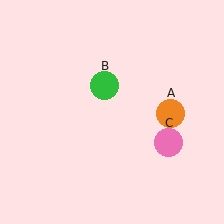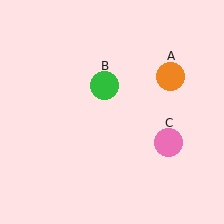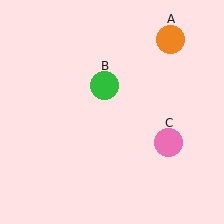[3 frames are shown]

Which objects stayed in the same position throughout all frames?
Green circle (object B) and pink circle (object C) remained stationary.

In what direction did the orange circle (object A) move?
The orange circle (object A) moved up.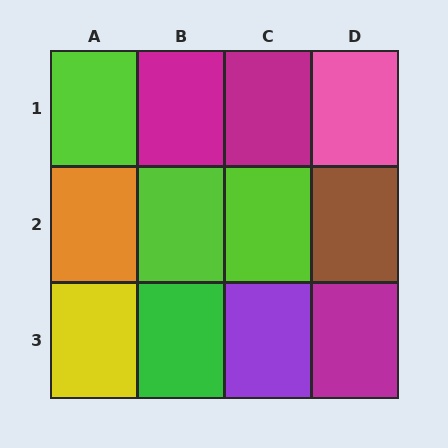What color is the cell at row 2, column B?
Lime.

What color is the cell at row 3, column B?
Green.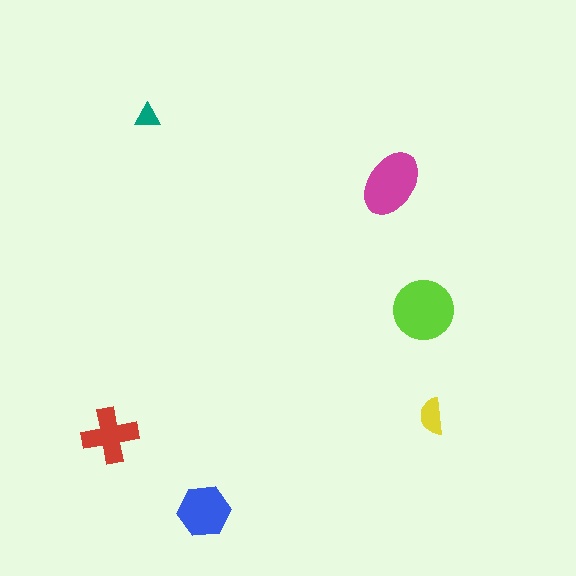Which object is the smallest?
The teal triangle.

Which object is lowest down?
The blue hexagon is bottommost.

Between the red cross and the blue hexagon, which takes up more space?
The blue hexagon.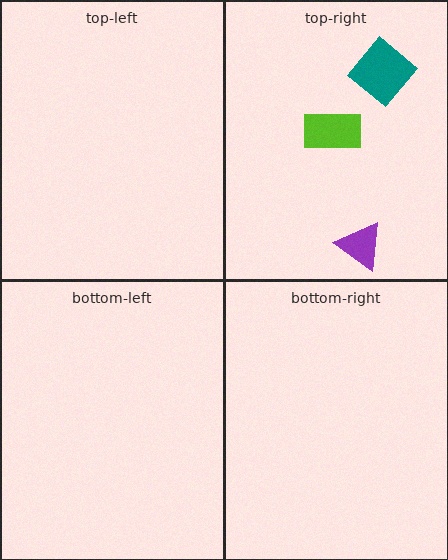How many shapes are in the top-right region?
3.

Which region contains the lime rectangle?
The top-right region.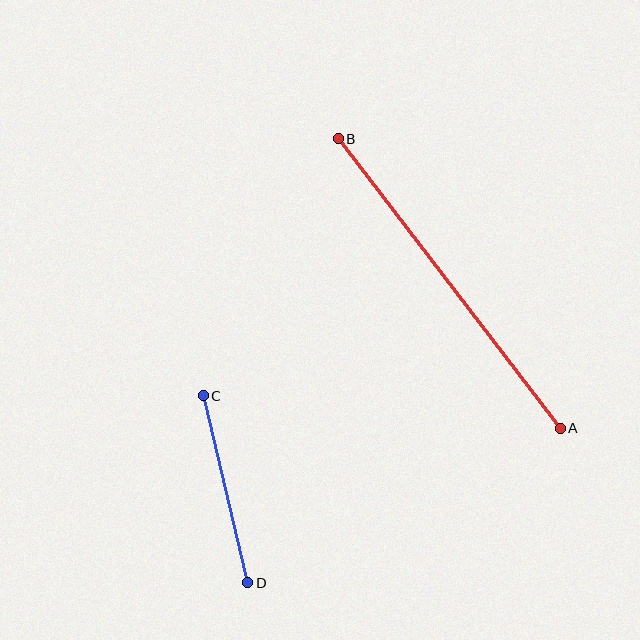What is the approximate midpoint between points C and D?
The midpoint is at approximately (226, 489) pixels.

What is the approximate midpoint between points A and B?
The midpoint is at approximately (449, 284) pixels.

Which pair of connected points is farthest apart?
Points A and B are farthest apart.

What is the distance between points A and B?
The distance is approximately 365 pixels.